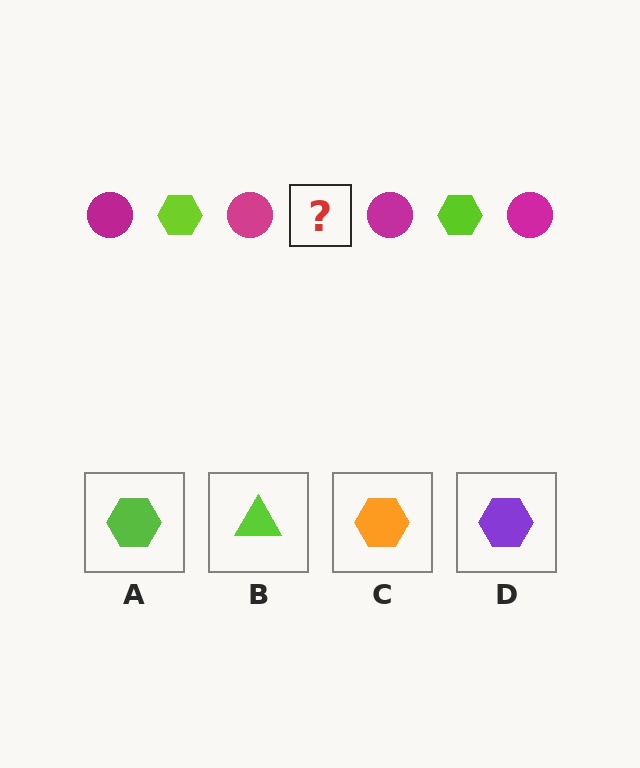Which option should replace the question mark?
Option A.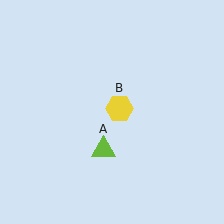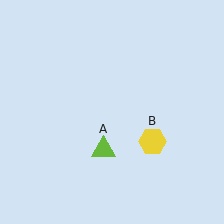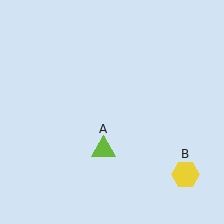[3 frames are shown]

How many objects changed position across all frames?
1 object changed position: yellow hexagon (object B).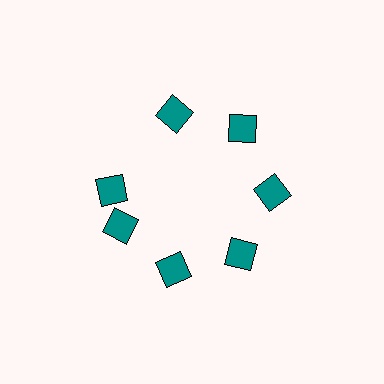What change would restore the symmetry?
The symmetry would be restored by rotating it back into even spacing with its neighbors so that all 7 diamonds sit at equal angles and equal distance from the center.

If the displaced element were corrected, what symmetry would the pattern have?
It would have 7-fold rotational symmetry — the pattern would map onto itself every 51 degrees.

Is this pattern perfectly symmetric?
No. The 7 teal diamonds are arranged in a ring, but one element near the 10 o'clock position is rotated out of alignment along the ring, breaking the 7-fold rotational symmetry.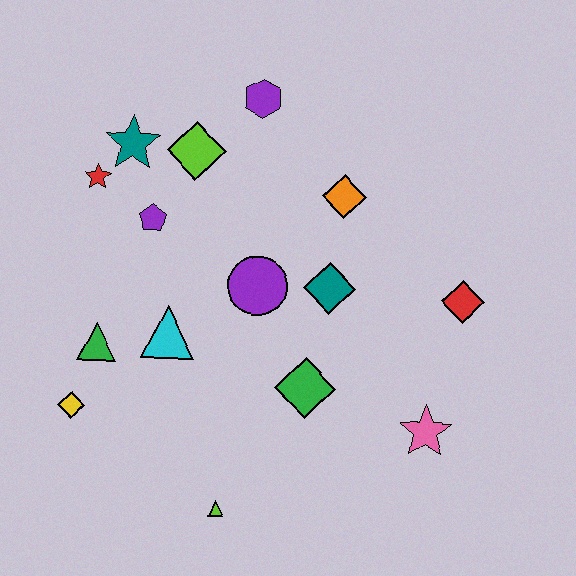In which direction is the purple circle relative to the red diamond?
The purple circle is to the left of the red diamond.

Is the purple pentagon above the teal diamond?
Yes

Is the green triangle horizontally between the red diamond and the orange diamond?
No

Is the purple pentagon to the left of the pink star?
Yes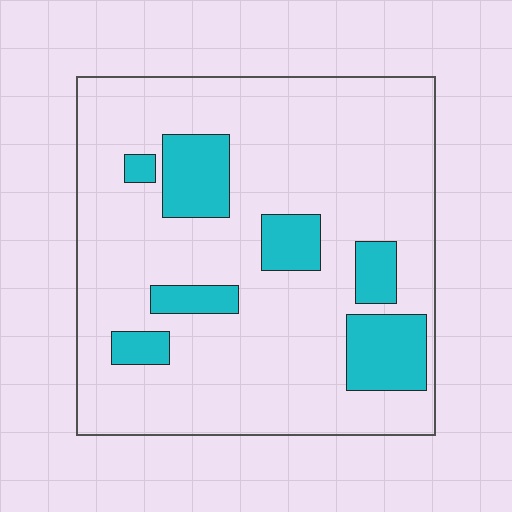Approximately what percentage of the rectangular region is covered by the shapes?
Approximately 20%.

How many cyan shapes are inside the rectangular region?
7.